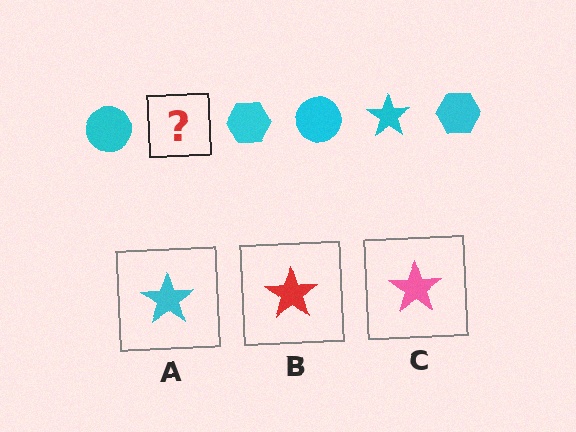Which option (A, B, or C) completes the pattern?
A.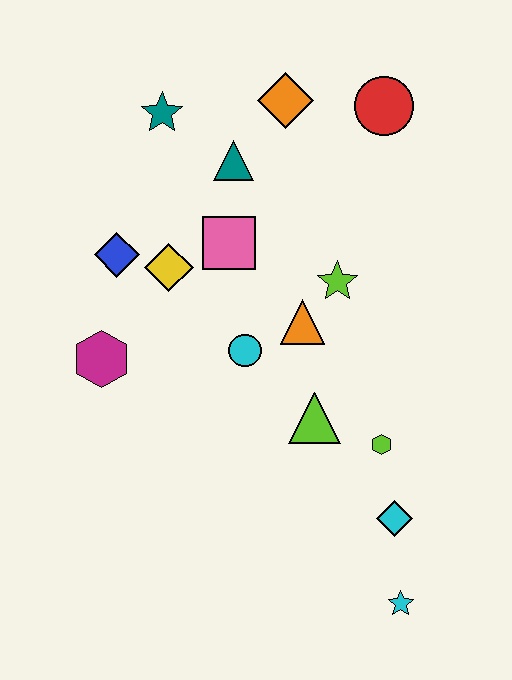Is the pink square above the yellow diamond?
Yes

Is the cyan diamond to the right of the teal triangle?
Yes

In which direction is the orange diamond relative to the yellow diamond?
The orange diamond is above the yellow diamond.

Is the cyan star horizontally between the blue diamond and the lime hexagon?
No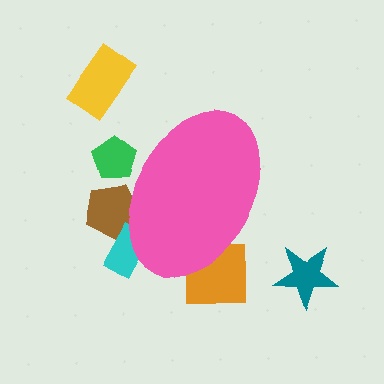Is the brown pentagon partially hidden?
Yes, the brown pentagon is partially hidden behind the pink ellipse.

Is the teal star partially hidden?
No, the teal star is fully visible.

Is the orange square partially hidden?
Yes, the orange square is partially hidden behind the pink ellipse.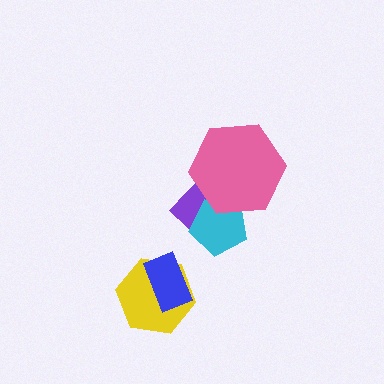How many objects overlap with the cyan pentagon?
2 objects overlap with the cyan pentagon.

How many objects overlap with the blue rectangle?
1 object overlaps with the blue rectangle.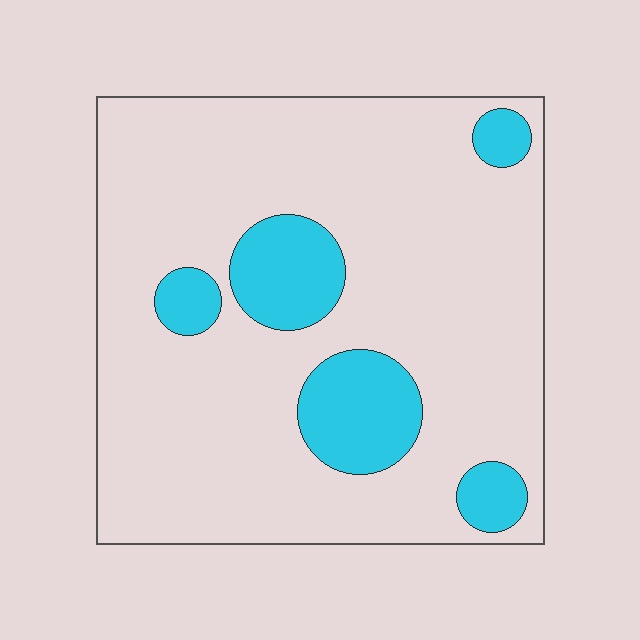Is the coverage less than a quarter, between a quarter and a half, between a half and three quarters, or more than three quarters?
Less than a quarter.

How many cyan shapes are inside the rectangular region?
5.